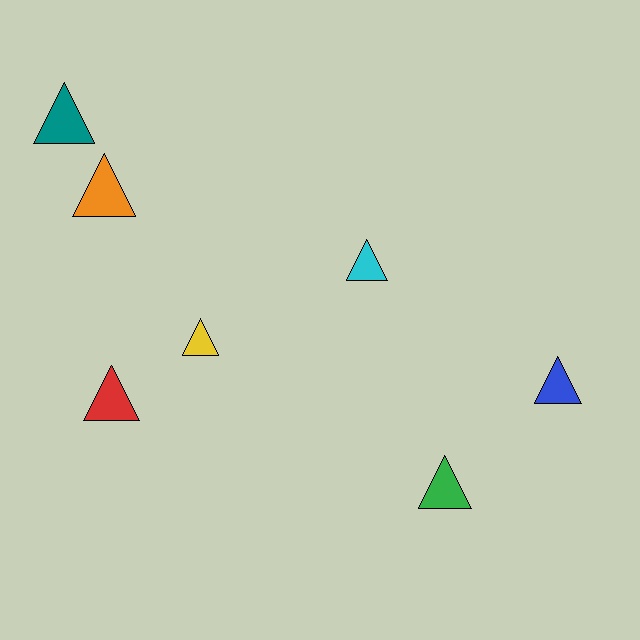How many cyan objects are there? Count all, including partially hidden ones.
There is 1 cyan object.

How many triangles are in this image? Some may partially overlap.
There are 7 triangles.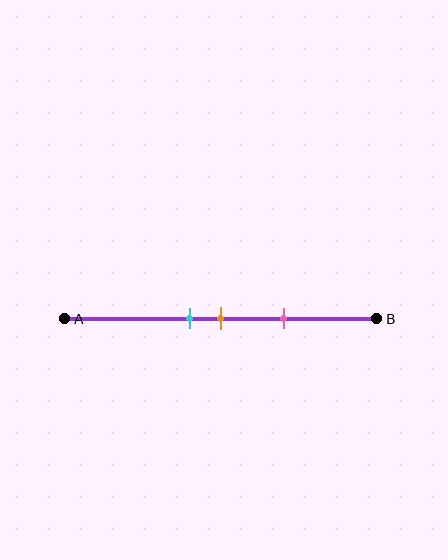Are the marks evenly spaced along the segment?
Yes, the marks are approximately evenly spaced.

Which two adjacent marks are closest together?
The cyan and orange marks are the closest adjacent pair.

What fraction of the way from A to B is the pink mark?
The pink mark is approximately 70% (0.7) of the way from A to B.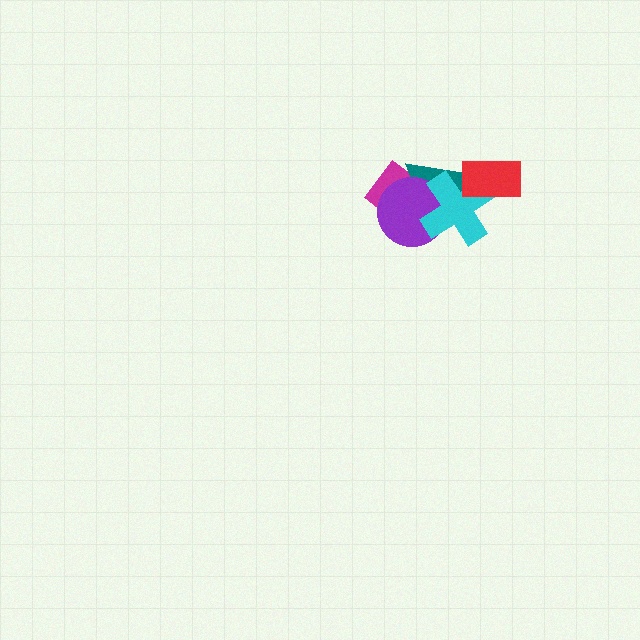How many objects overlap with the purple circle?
3 objects overlap with the purple circle.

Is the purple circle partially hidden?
Yes, it is partially covered by another shape.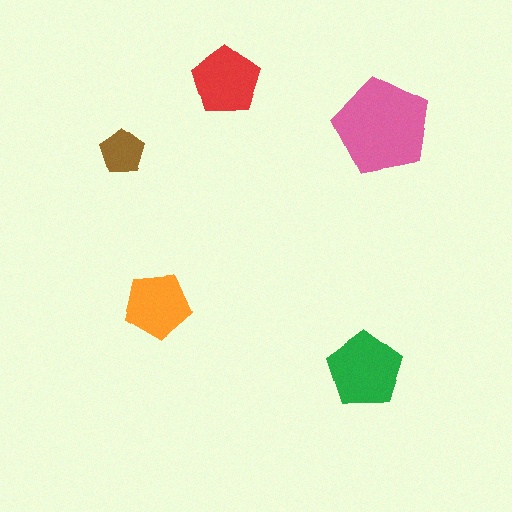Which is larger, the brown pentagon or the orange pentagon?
The orange one.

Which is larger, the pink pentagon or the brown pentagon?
The pink one.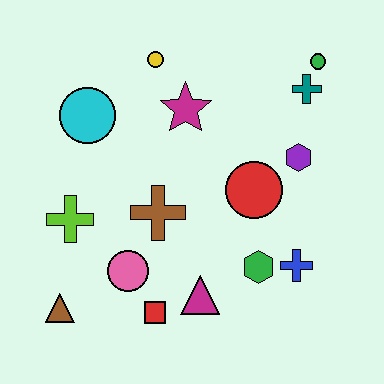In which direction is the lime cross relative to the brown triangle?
The lime cross is above the brown triangle.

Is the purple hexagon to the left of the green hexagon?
No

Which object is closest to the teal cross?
The green circle is closest to the teal cross.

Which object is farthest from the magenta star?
The brown triangle is farthest from the magenta star.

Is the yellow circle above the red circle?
Yes